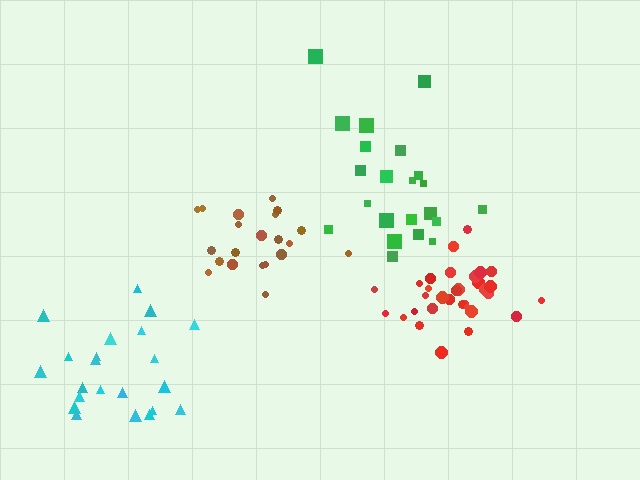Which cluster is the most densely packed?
Red.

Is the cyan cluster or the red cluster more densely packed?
Red.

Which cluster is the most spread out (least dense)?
Cyan.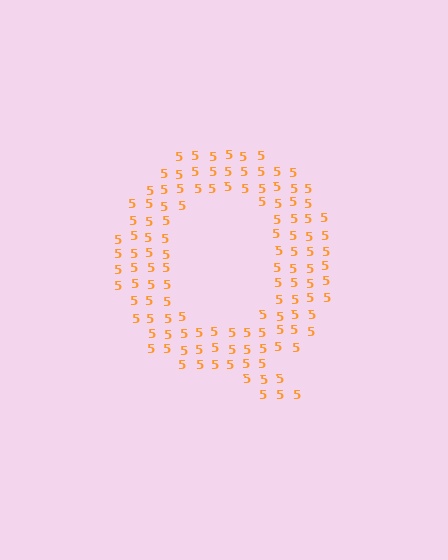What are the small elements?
The small elements are digit 5's.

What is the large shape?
The large shape is the letter Q.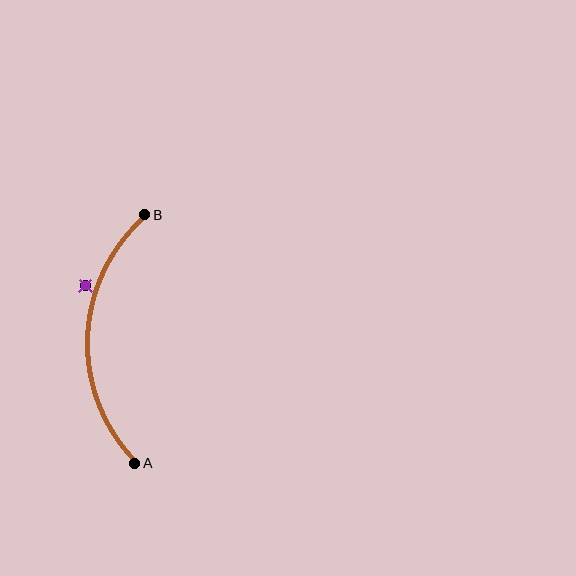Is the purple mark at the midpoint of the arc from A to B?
No — the purple mark does not lie on the arc at all. It sits slightly outside the curve.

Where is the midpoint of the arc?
The arc midpoint is the point on the curve farthest from the straight line joining A and B. It sits to the left of that line.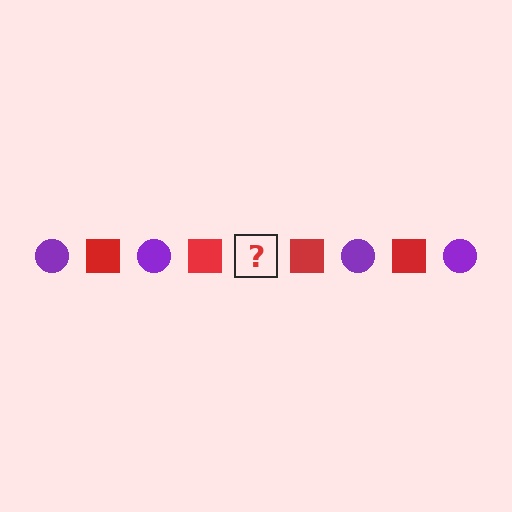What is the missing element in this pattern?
The missing element is a purple circle.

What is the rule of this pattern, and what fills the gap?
The rule is that the pattern alternates between purple circle and red square. The gap should be filled with a purple circle.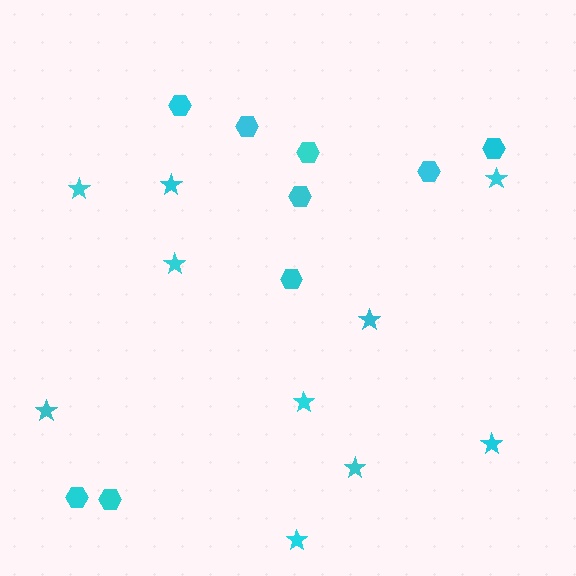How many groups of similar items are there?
There are 2 groups: one group of hexagons (9) and one group of stars (10).